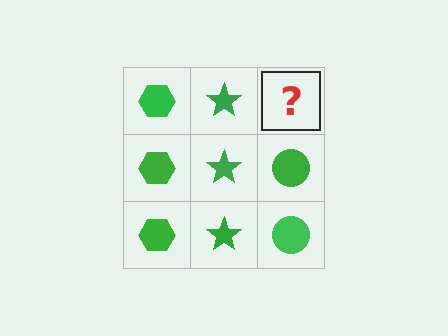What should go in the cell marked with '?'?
The missing cell should contain a green circle.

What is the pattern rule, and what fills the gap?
The rule is that each column has a consistent shape. The gap should be filled with a green circle.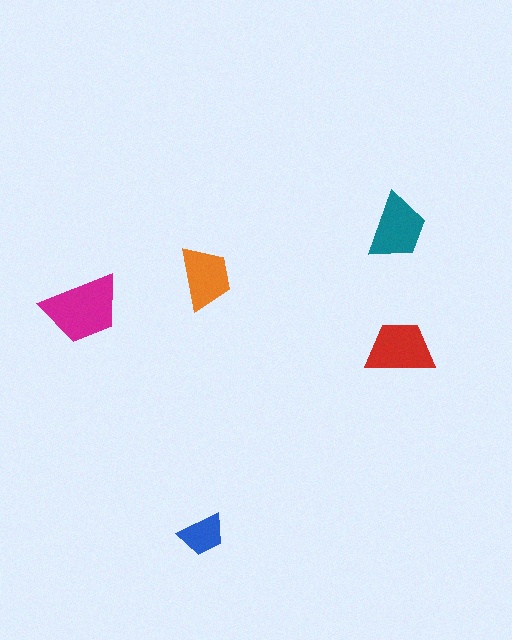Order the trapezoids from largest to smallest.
the magenta one, the red one, the teal one, the orange one, the blue one.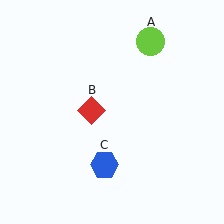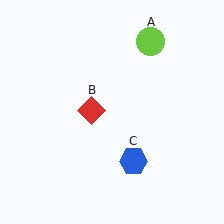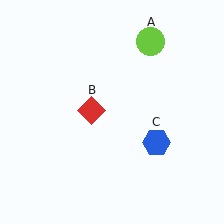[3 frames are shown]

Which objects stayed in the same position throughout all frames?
Lime circle (object A) and red diamond (object B) remained stationary.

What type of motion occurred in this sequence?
The blue hexagon (object C) rotated counterclockwise around the center of the scene.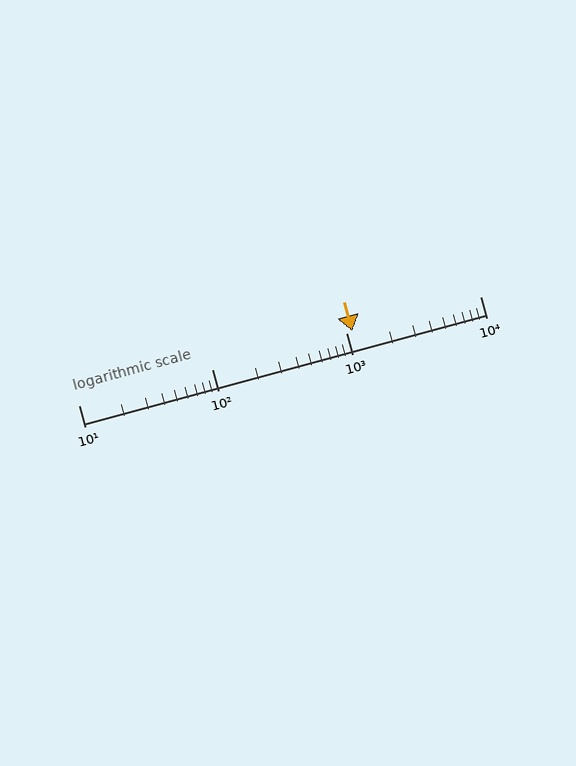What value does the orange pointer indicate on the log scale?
The pointer indicates approximately 1100.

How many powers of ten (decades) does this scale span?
The scale spans 3 decades, from 10 to 10000.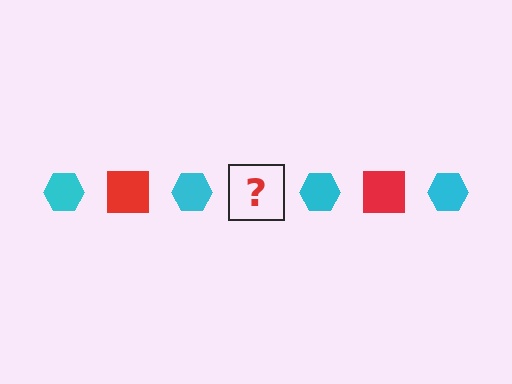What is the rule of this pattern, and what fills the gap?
The rule is that the pattern alternates between cyan hexagon and red square. The gap should be filled with a red square.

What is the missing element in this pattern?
The missing element is a red square.